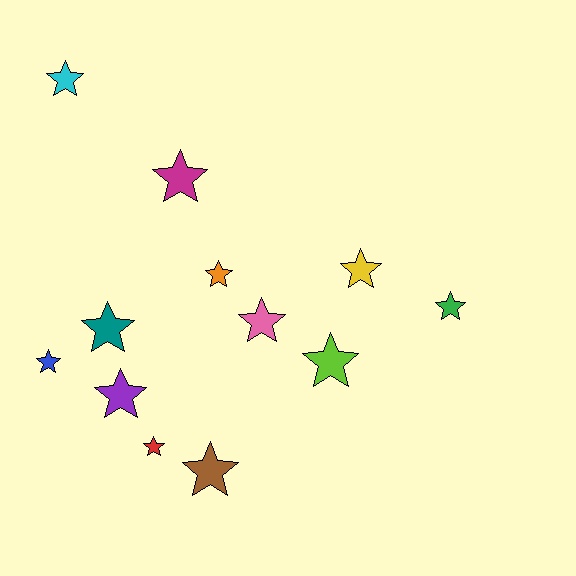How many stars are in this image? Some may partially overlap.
There are 12 stars.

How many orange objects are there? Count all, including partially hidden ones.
There is 1 orange object.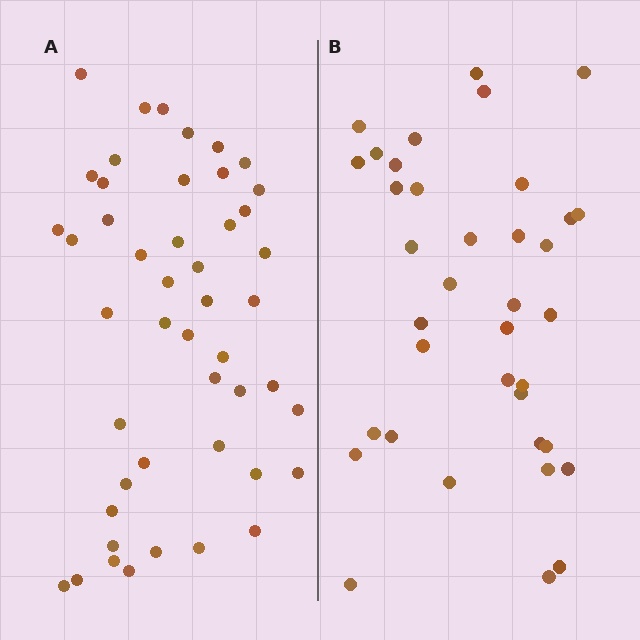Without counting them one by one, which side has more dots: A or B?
Region A (the left region) has more dots.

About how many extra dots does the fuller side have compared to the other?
Region A has roughly 10 or so more dots than region B.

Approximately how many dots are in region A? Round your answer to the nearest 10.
About 50 dots. (The exact count is 47, which rounds to 50.)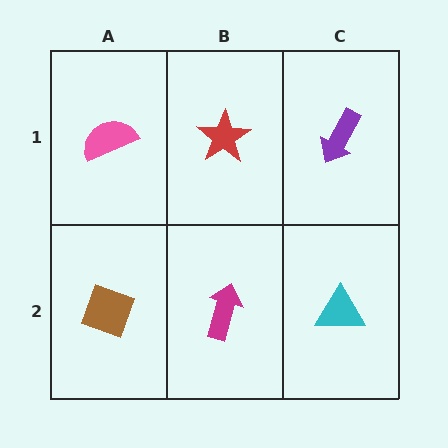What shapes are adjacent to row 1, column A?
A brown diamond (row 2, column A), a red star (row 1, column B).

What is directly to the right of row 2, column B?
A cyan triangle.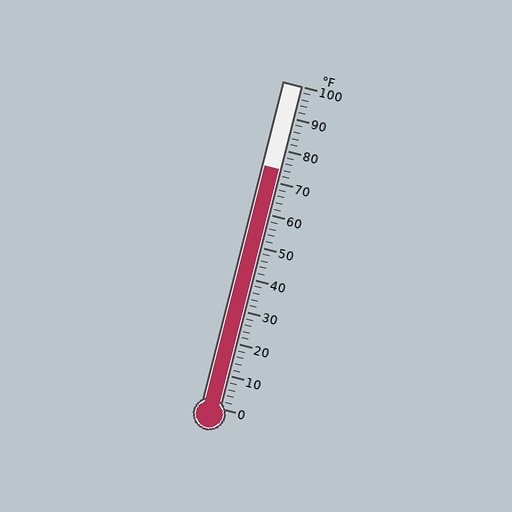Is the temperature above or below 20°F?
The temperature is above 20°F.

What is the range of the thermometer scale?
The thermometer scale ranges from 0°F to 100°F.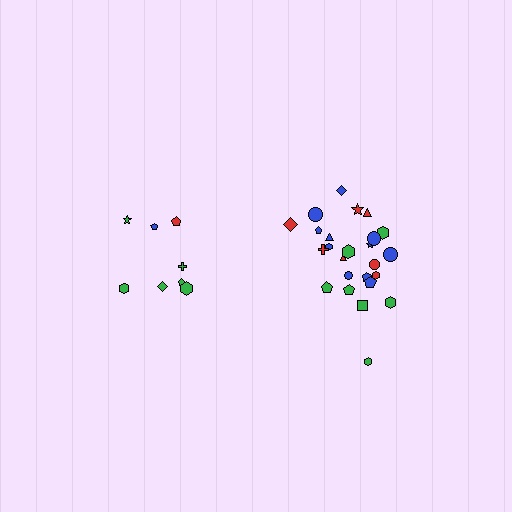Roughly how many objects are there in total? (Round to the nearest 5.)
Roughly 35 objects in total.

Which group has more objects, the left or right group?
The right group.